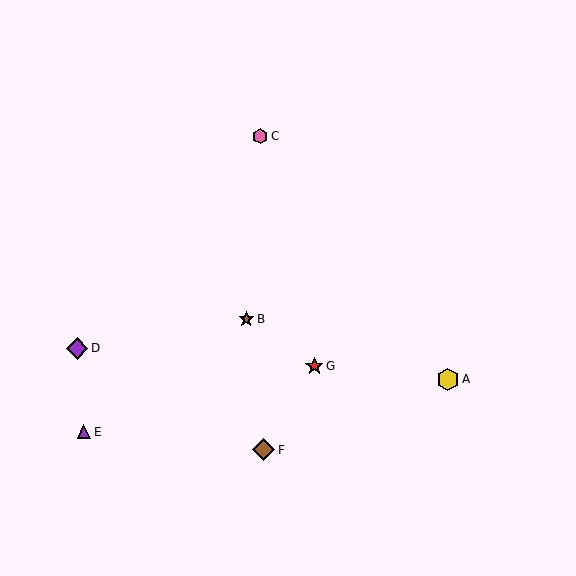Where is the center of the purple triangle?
The center of the purple triangle is at (84, 432).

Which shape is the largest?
The yellow hexagon (labeled A) is the largest.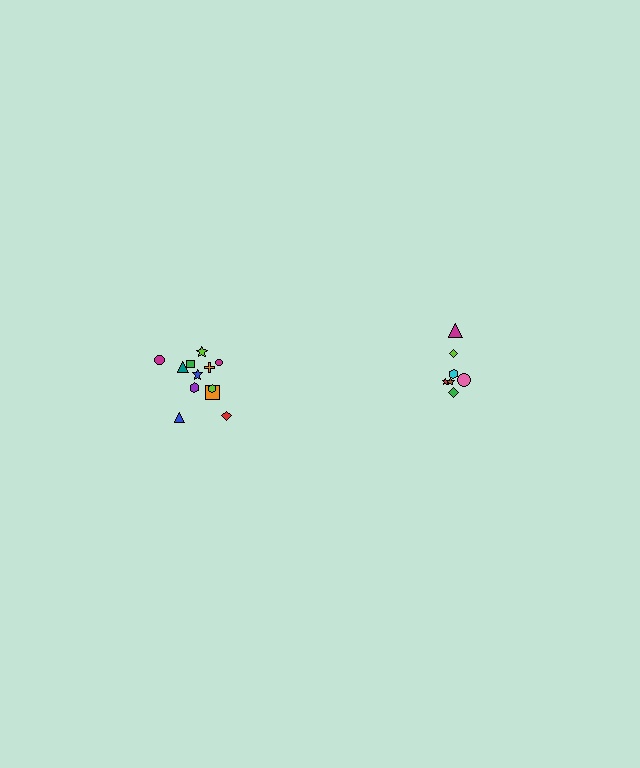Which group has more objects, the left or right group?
The left group.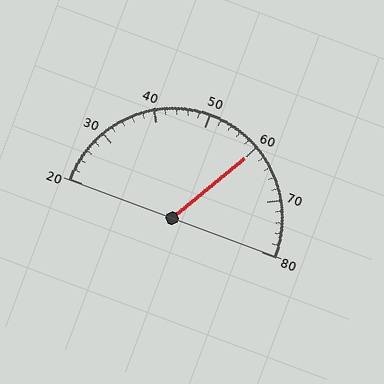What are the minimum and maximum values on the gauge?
The gauge ranges from 20 to 80.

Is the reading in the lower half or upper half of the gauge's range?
The reading is in the upper half of the range (20 to 80).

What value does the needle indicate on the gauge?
The needle indicates approximately 60.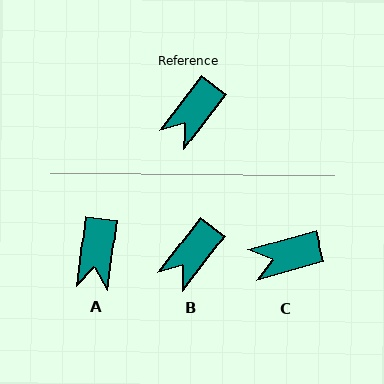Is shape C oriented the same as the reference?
No, it is off by about 37 degrees.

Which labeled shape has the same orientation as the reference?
B.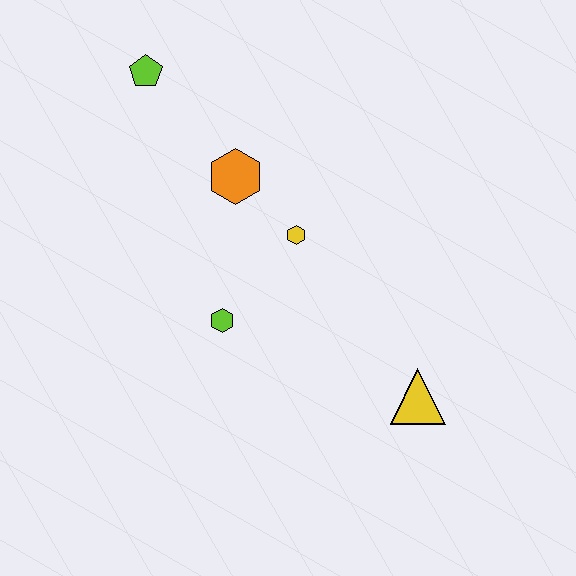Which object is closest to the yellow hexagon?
The orange hexagon is closest to the yellow hexagon.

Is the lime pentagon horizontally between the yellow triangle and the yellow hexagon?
No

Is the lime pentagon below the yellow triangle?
No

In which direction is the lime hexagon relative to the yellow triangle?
The lime hexagon is to the left of the yellow triangle.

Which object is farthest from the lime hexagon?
The lime pentagon is farthest from the lime hexagon.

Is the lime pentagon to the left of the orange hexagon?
Yes